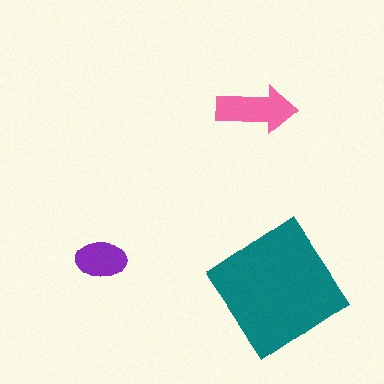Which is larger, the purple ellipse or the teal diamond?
The teal diamond.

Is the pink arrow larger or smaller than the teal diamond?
Smaller.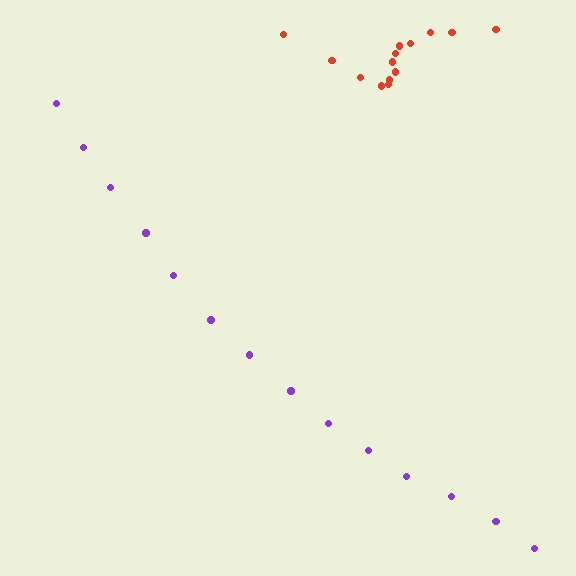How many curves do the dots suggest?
There are 2 distinct paths.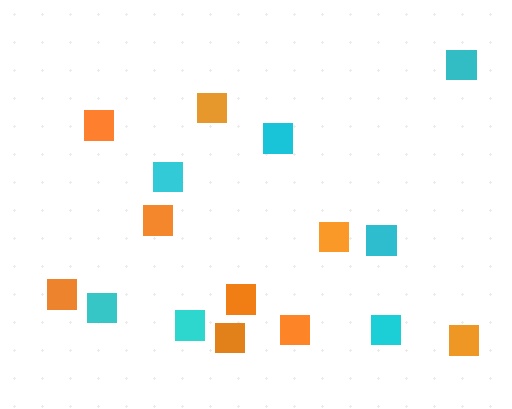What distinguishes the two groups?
There are 2 groups: one group of cyan squares (7) and one group of orange squares (9).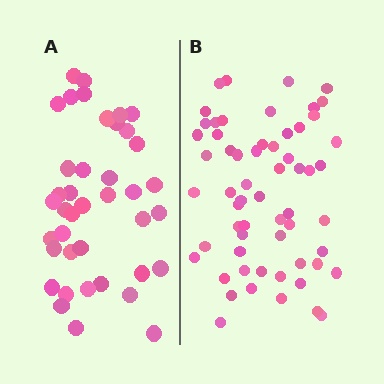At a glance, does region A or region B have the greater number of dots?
Region B (the right region) has more dots.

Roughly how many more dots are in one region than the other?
Region B has approximately 20 more dots than region A.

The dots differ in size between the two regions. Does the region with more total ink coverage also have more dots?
No. Region A has more total ink coverage because its dots are larger, but region B actually contains more individual dots. Total area can be misleading — the number of items is what matters here.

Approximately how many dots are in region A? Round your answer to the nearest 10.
About 40 dots.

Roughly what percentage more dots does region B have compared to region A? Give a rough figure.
About 50% more.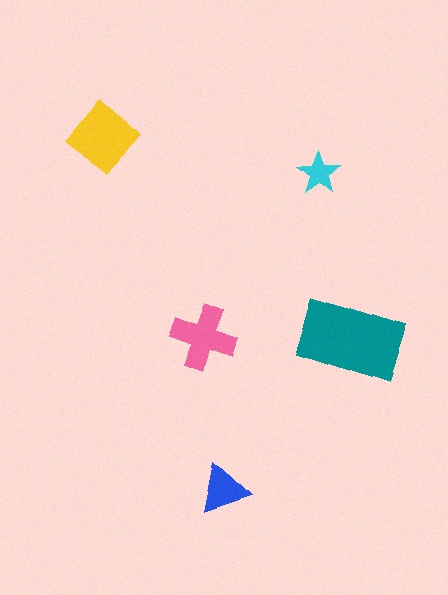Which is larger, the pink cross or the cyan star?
The pink cross.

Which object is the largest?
The teal rectangle.